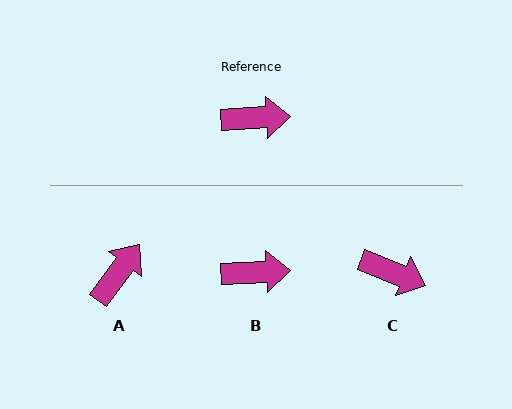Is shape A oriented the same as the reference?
No, it is off by about 50 degrees.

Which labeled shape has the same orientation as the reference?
B.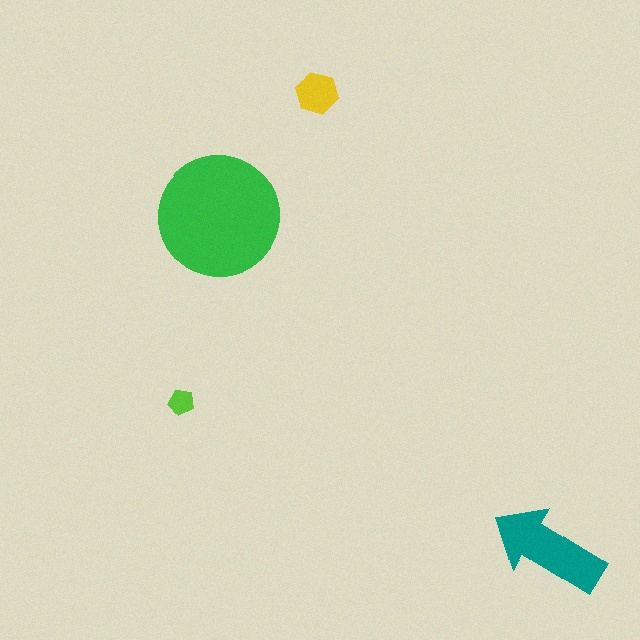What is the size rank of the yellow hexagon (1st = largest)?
3rd.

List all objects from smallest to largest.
The lime pentagon, the yellow hexagon, the teal arrow, the green circle.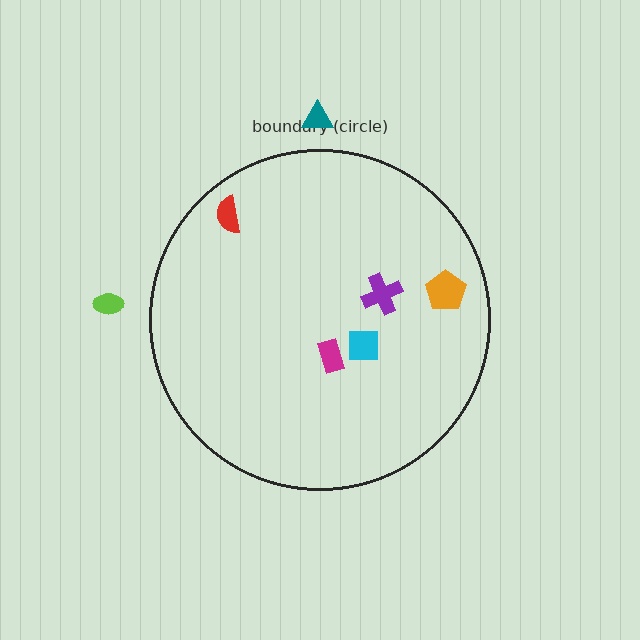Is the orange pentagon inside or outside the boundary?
Inside.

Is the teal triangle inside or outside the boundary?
Outside.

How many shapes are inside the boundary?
5 inside, 2 outside.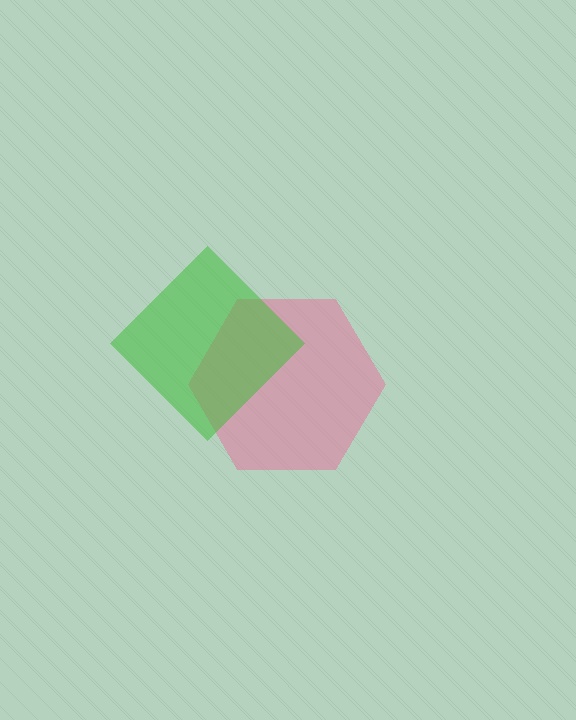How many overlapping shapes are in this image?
There are 2 overlapping shapes in the image.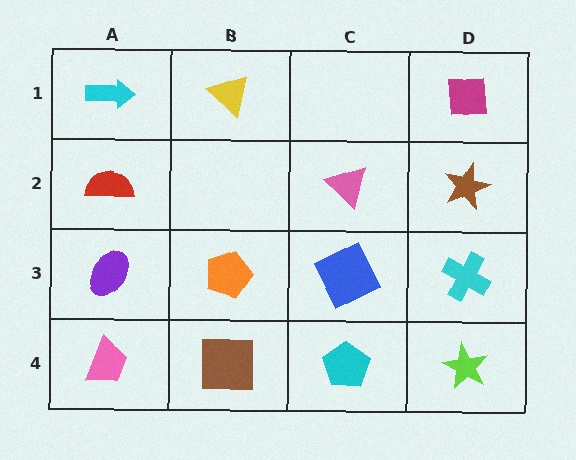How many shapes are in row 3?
4 shapes.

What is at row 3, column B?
An orange pentagon.